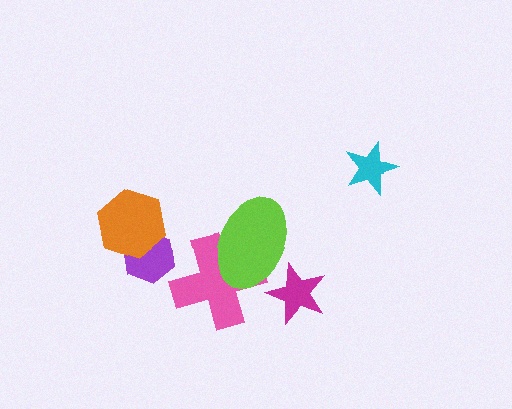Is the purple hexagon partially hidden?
Yes, it is partially covered by another shape.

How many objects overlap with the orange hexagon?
1 object overlaps with the orange hexagon.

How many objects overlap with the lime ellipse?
2 objects overlap with the lime ellipse.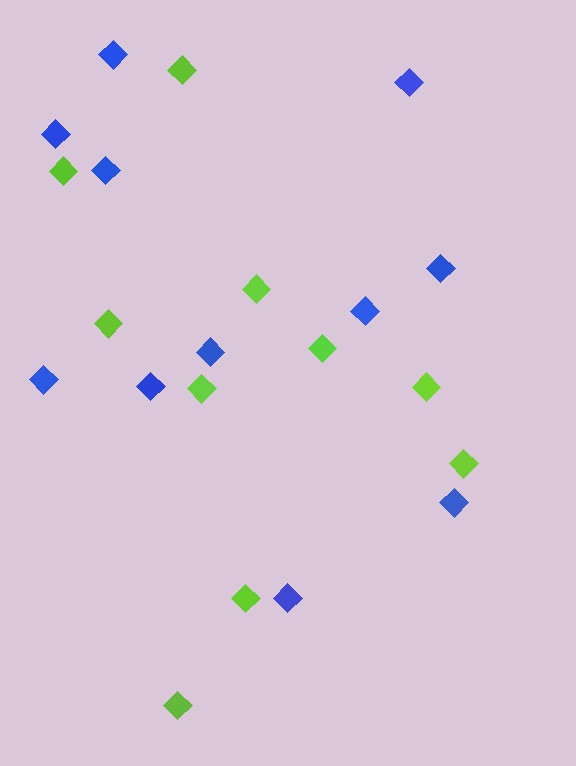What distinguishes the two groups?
There are 2 groups: one group of lime diamonds (10) and one group of blue diamonds (11).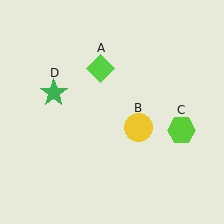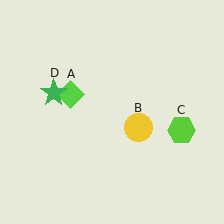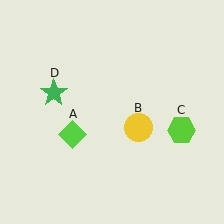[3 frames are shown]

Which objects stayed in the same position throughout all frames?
Yellow circle (object B) and lime hexagon (object C) and green star (object D) remained stationary.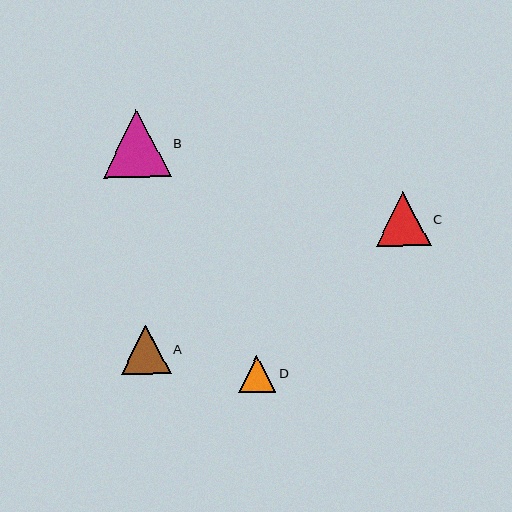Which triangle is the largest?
Triangle B is the largest with a size of approximately 68 pixels.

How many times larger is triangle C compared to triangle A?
Triangle C is approximately 1.1 times the size of triangle A.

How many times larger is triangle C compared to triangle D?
Triangle C is approximately 1.5 times the size of triangle D.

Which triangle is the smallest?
Triangle D is the smallest with a size of approximately 37 pixels.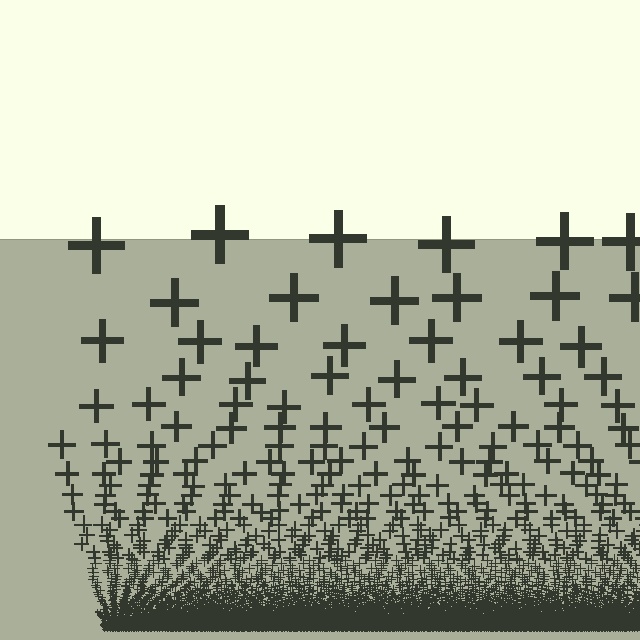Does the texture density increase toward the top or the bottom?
Density increases toward the bottom.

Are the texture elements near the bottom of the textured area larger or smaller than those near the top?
Smaller. The gradient is inverted — elements near the bottom are smaller and denser.